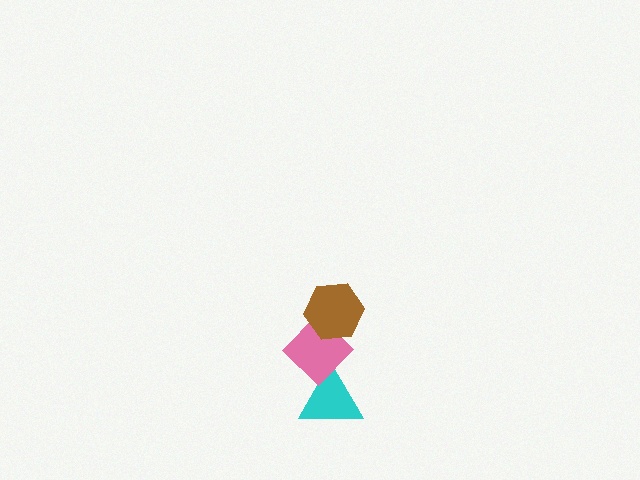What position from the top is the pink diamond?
The pink diamond is 2nd from the top.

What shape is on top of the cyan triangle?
The pink diamond is on top of the cyan triangle.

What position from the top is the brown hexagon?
The brown hexagon is 1st from the top.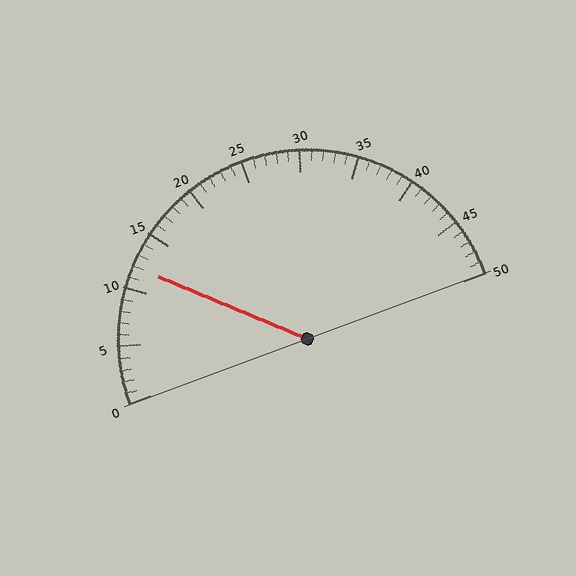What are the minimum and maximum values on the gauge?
The gauge ranges from 0 to 50.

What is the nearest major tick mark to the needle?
The nearest major tick mark is 10.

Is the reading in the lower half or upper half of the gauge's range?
The reading is in the lower half of the range (0 to 50).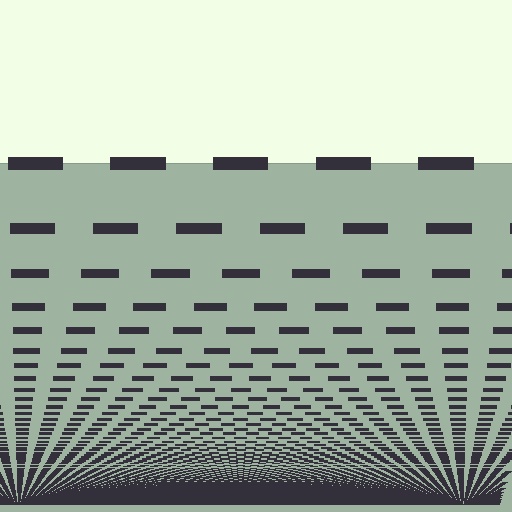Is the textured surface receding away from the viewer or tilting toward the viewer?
The surface appears to tilt toward the viewer. Texture elements get larger and sparser toward the top.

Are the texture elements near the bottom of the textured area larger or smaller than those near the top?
Smaller. The gradient is inverted — elements near the bottom are smaller and denser.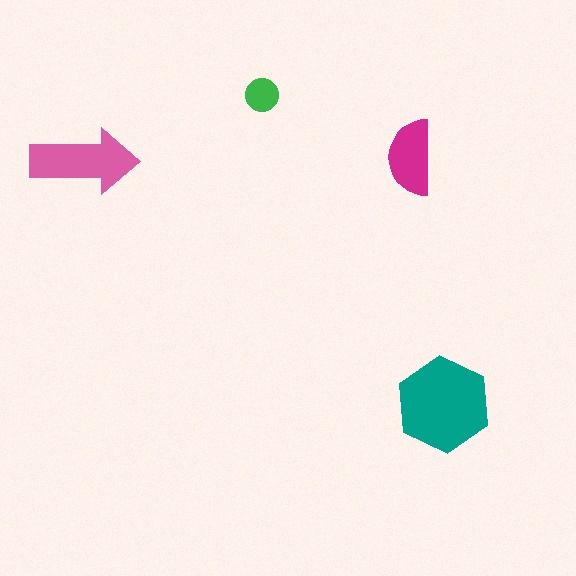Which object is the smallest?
The green circle.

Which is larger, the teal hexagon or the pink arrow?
The teal hexagon.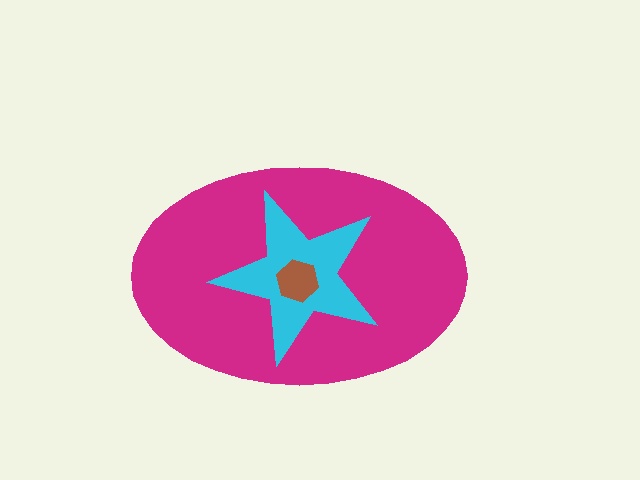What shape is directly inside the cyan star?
The brown hexagon.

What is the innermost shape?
The brown hexagon.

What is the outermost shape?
The magenta ellipse.